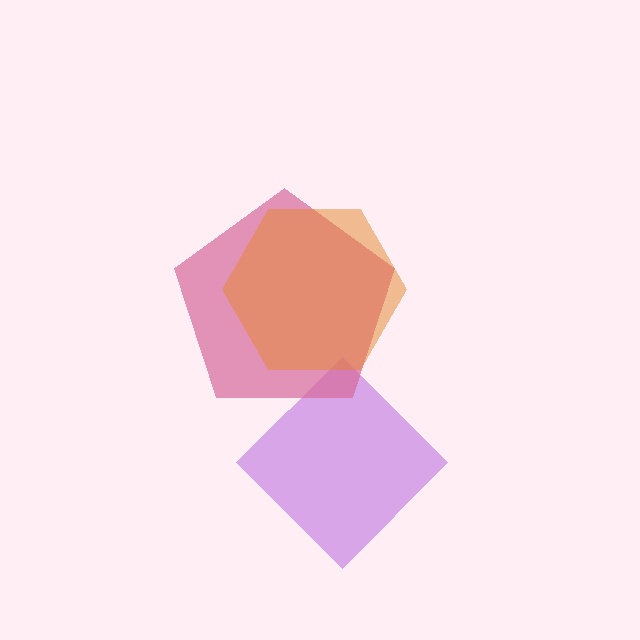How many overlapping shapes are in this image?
There are 3 overlapping shapes in the image.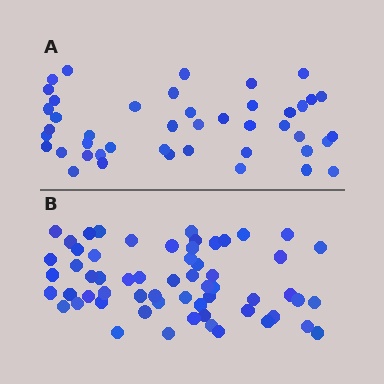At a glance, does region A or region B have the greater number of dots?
Region B (the bottom region) has more dots.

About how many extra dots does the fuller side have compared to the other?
Region B has approximately 15 more dots than region A.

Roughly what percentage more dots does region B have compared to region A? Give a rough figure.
About 35% more.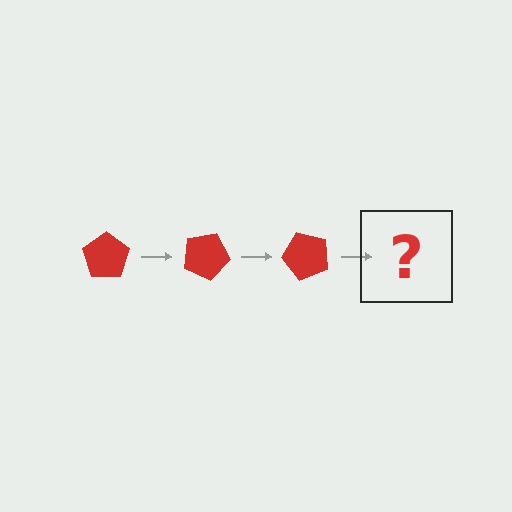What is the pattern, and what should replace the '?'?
The pattern is that the pentagon rotates 25 degrees each step. The '?' should be a red pentagon rotated 75 degrees.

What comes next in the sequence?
The next element should be a red pentagon rotated 75 degrees.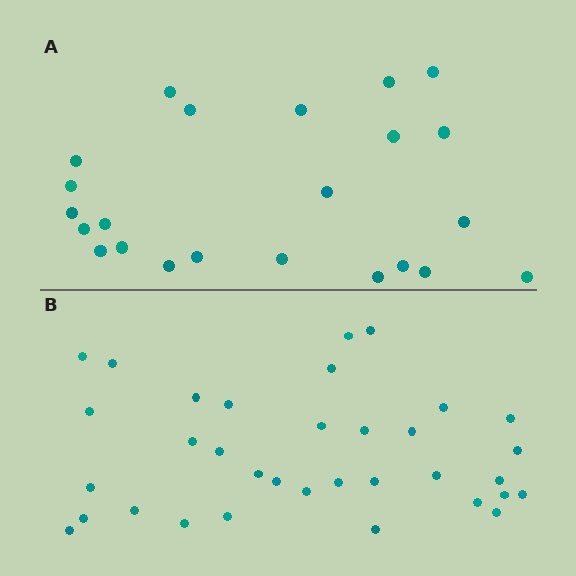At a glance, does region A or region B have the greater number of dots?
Region B (the bottom region) has more dots.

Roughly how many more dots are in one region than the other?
Region B has roughly 12 or so more dots than region A.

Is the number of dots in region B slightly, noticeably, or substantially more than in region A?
Region B has substantially more. The ratio is roughly 1.5 to 1.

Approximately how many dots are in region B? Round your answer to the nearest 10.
About 30 dots. (The exact count is 34, which rounds to 30.)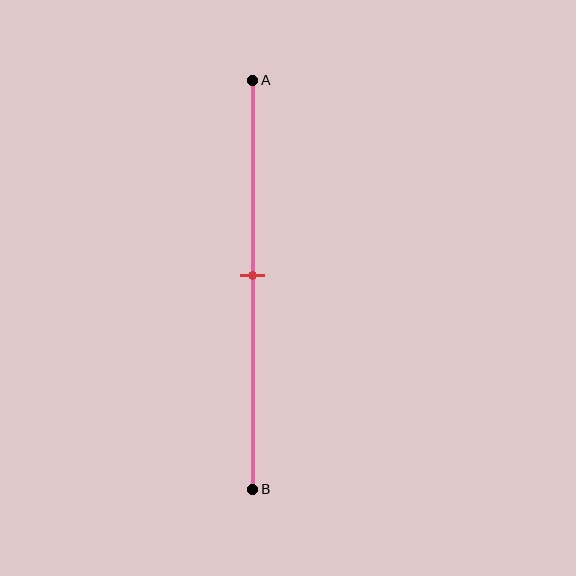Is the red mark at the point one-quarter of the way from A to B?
No, the mark is at about 50% from A, not at the 25% one-quarter point.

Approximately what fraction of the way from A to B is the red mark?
The red mark is approximately 50% of the way from A to B.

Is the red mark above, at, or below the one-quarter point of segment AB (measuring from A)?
The red mark is below the one-quarter point of segment AB.